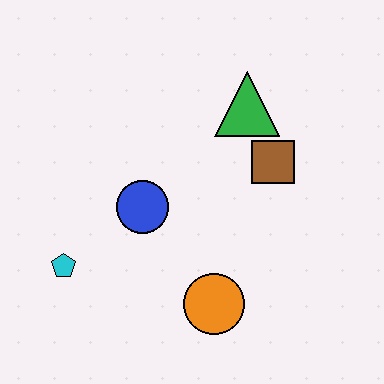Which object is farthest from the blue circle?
The green triangle is farthest from the blue circle.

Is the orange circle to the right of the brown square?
No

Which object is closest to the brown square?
The green triangle is closest to the brown square.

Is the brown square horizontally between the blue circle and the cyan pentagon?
No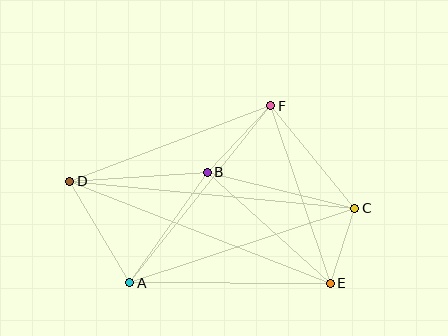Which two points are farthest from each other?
Points C and D are farthest from each other.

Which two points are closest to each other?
Points C and E are closest to each other.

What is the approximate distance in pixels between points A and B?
The distance between A and B is approximately 135 pixels.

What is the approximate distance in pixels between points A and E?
The distance between A and E is approximately 201 pixels.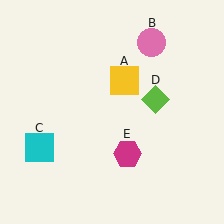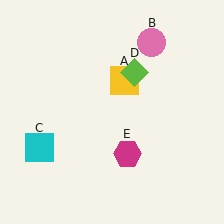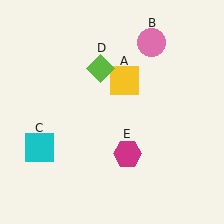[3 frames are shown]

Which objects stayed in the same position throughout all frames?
Yellow square (object A) and pink circle (object B) and cyan square (object C) and magenta hexagon (object E) remained stationary.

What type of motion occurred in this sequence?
The lime diamond (object D) rotated counterclockwise around the center of the scene.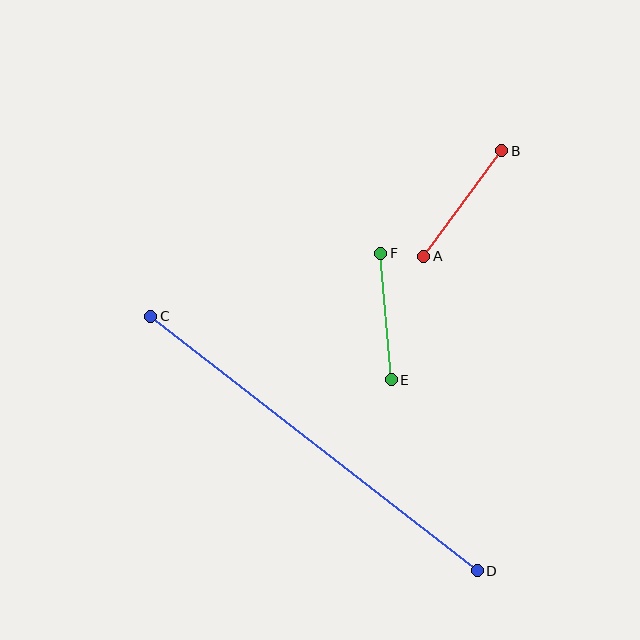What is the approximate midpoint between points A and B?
The midpoint is at approximately (463, 203) pixels.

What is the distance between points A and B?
The distance is approximately 131 pixels.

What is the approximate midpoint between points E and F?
The midpoint is at approximately (386, 317) pixels.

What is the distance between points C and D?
The distance is approximately 414 pixels.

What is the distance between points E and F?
The distance is approximately 127 pixels.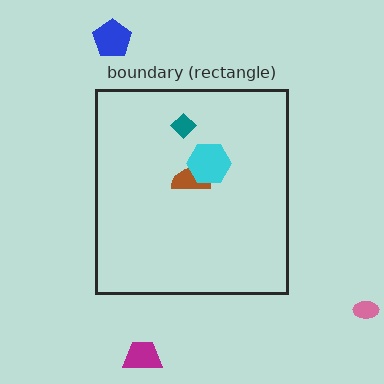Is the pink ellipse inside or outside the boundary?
Outside.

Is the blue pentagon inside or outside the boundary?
Outside.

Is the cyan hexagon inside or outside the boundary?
Inside.